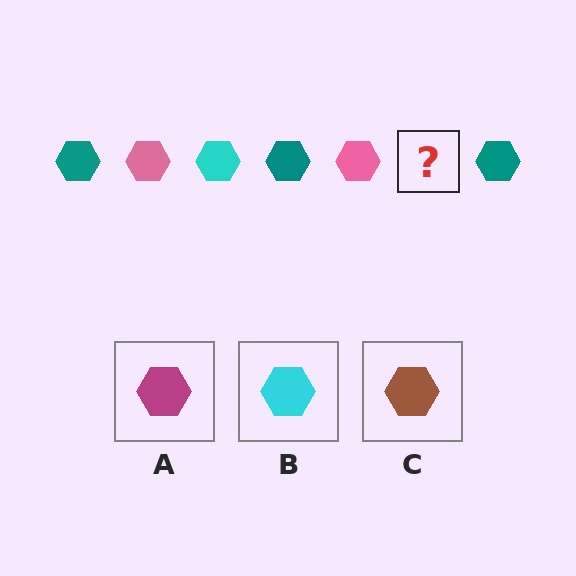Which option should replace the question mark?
Option B.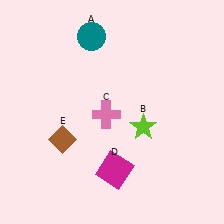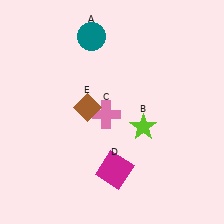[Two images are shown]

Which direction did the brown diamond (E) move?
The brown diamond (E) moved up.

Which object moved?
The brown diamond (E) moved up.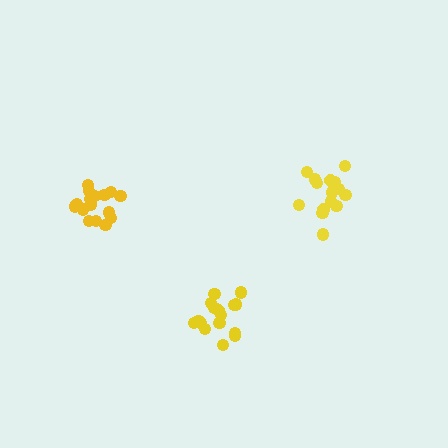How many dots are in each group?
Group 1: 17 dots, Group 2: 16 dots, Group 3: 15 dots (48 total).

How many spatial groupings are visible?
There are 3 spatial groupings.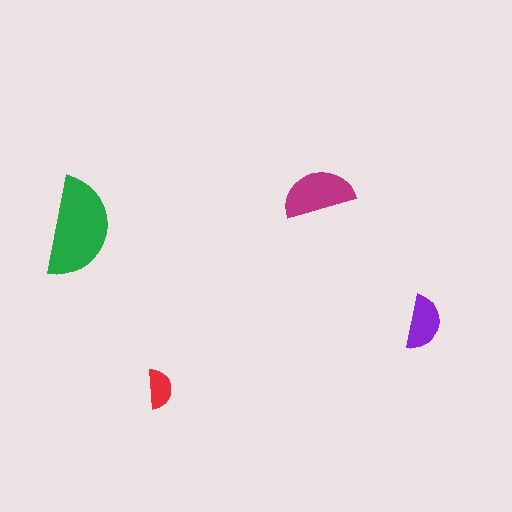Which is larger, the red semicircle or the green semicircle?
The green one.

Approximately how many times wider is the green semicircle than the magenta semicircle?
About 1.5 times wider.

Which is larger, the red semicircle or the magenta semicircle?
The magenta one.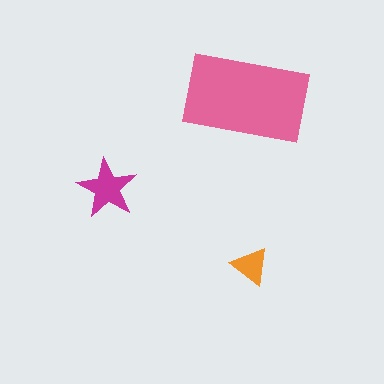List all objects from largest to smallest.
The pink rectangle, the magenta star, the orange triangle.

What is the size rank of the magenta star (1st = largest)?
2nd.